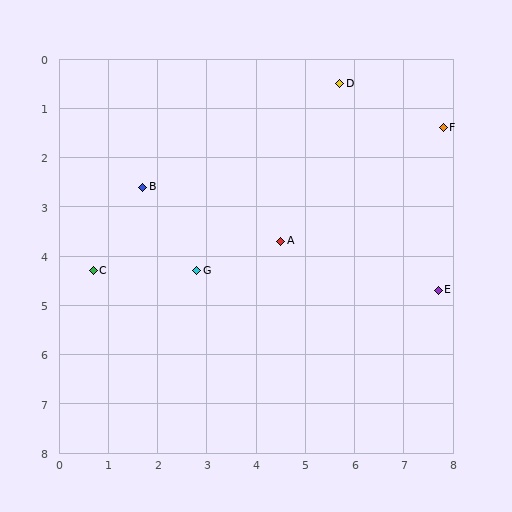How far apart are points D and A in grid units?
Points D and A are about 3.4 grid units apart.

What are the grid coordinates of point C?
Point C is at approximately (0.7, 4.3).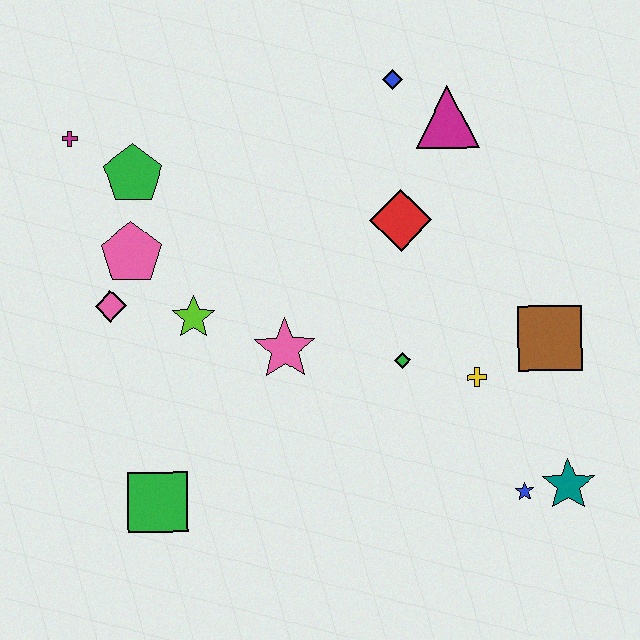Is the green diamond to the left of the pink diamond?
No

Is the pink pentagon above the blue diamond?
No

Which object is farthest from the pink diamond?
The teal star is farthest from the pink diamond.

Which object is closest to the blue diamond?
The magenta triangle is closest to the blue diamond.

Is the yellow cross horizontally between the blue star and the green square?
Yes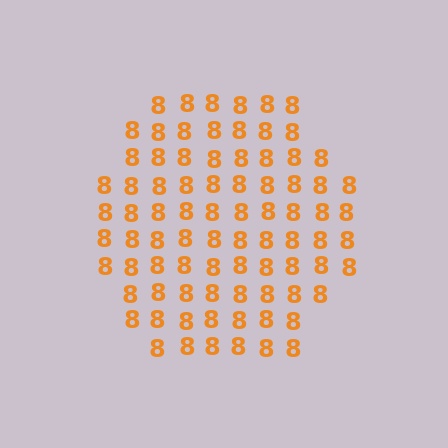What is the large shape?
The large shape is a hexagon.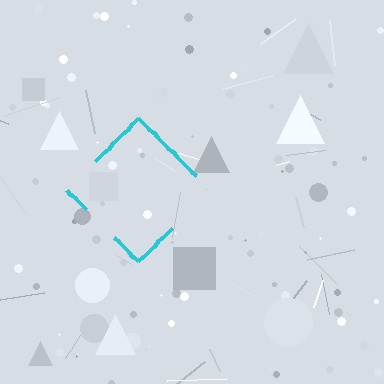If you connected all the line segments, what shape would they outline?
They would outline a diamond.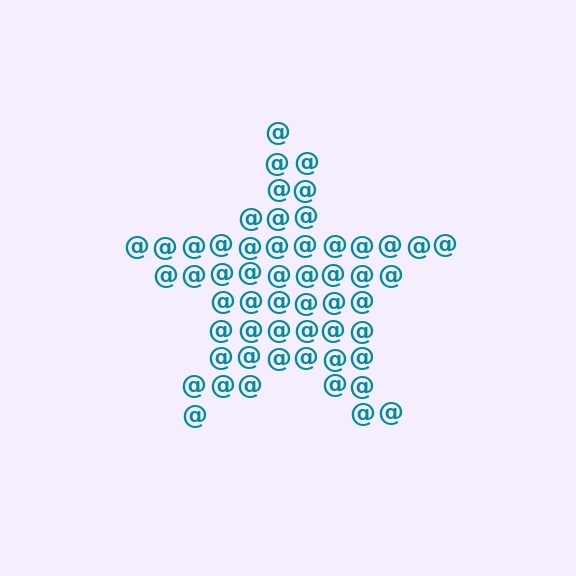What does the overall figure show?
The overall figure shows a star.